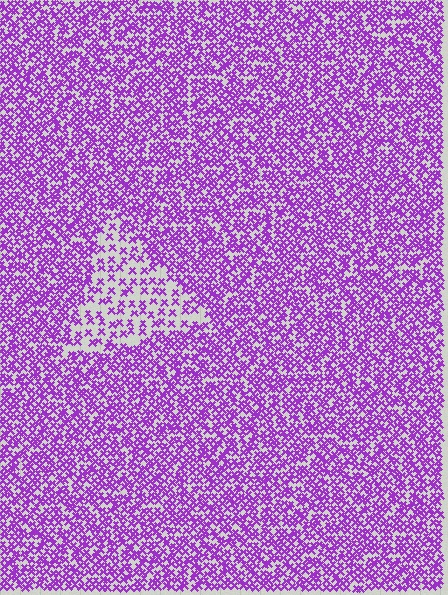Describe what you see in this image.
The image contains small purple elements arranged at two different densities. A triangle-shaped region is visible where the elements are less densely packed than the surrounding area.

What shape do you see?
I see a triangle.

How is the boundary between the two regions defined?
The boundary is defined by a change in element density (approximately 2.3x ratio). All elements are the same color, size, and shape.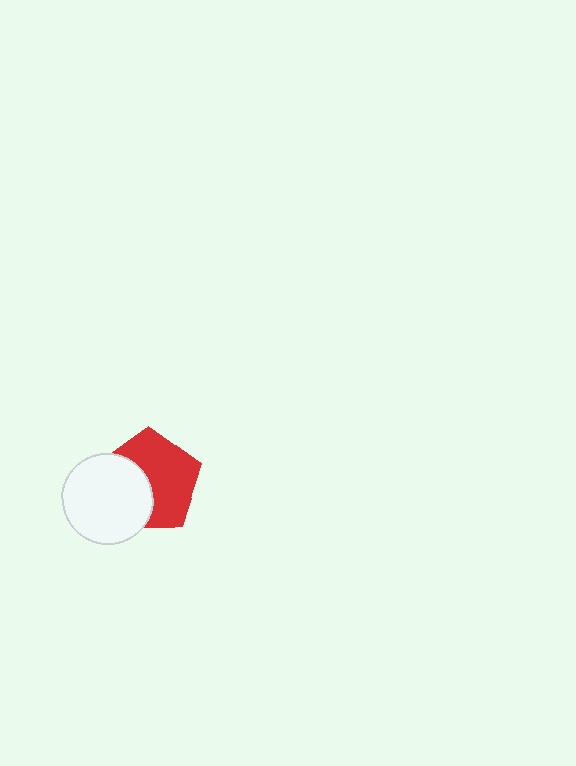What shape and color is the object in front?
The object in front is a white circle.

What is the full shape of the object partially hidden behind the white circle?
The partially hidden object is a red pentagon.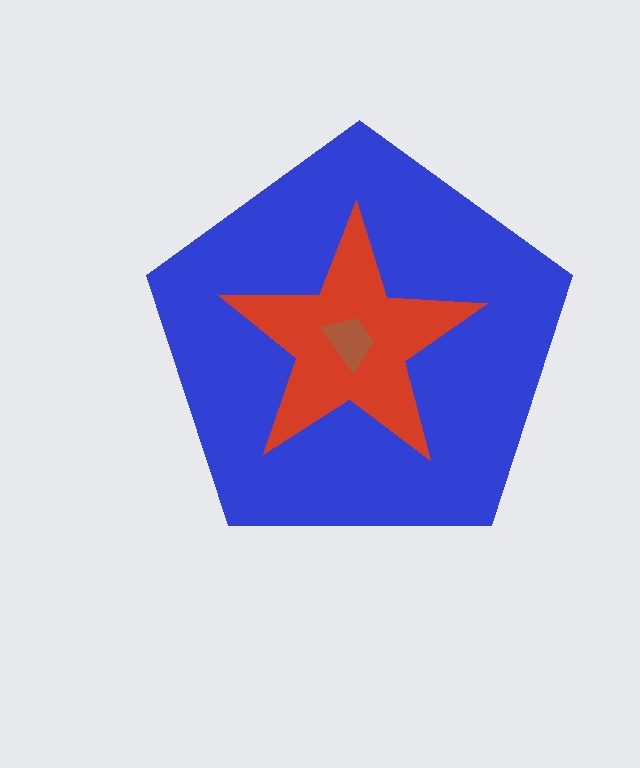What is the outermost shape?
The blue pentagon.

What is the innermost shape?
The brown trapezoid.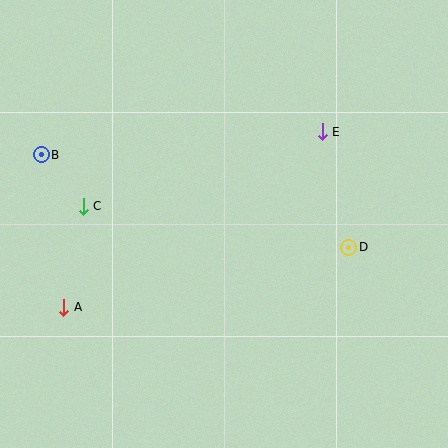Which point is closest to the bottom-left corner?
Point A is closest to the bottom-left corner.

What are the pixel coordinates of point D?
Point D is at (349, 247).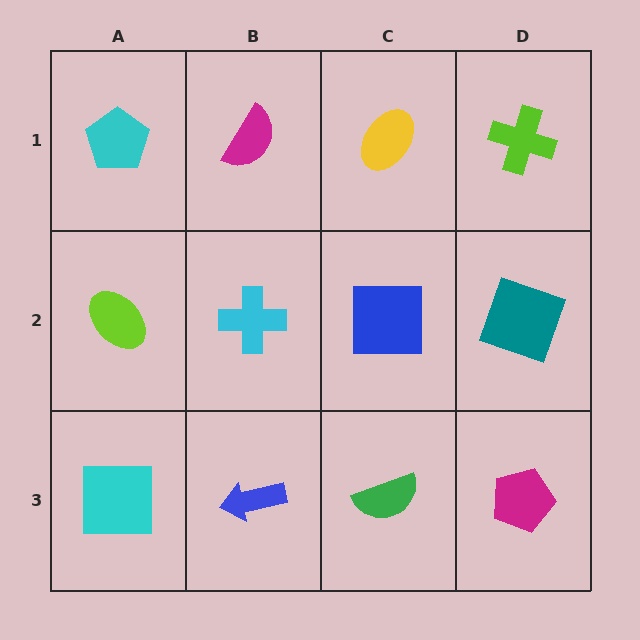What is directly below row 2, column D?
A magenta pentagon.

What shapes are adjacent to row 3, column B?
A cyan cross (row 2, column B), a cyan square (row 3, column A), a green semicircle (row 3, column C).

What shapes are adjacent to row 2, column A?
A cyan pentagon (row 1, column A), a cyan square (row 3, column A), a cyan cross (row 2, column B).